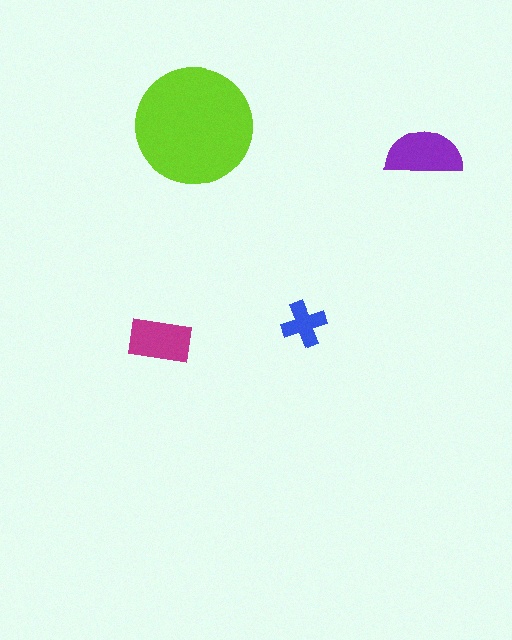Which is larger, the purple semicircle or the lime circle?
The lime circle.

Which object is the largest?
The lime circle.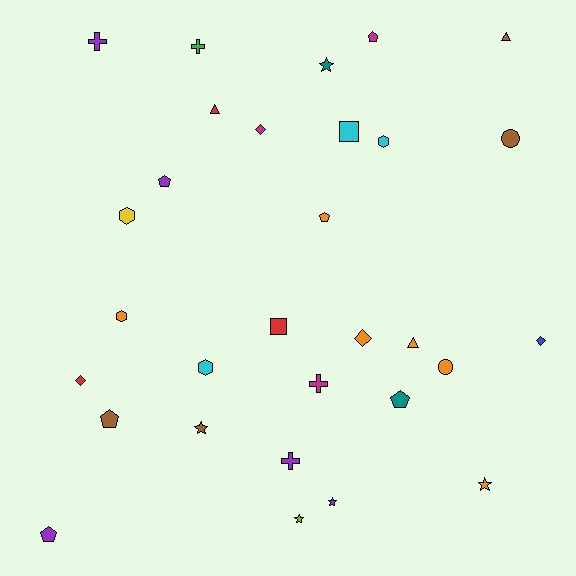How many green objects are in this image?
There is 1 green object.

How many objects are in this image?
There are 30 objects.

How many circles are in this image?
There are 2 circles.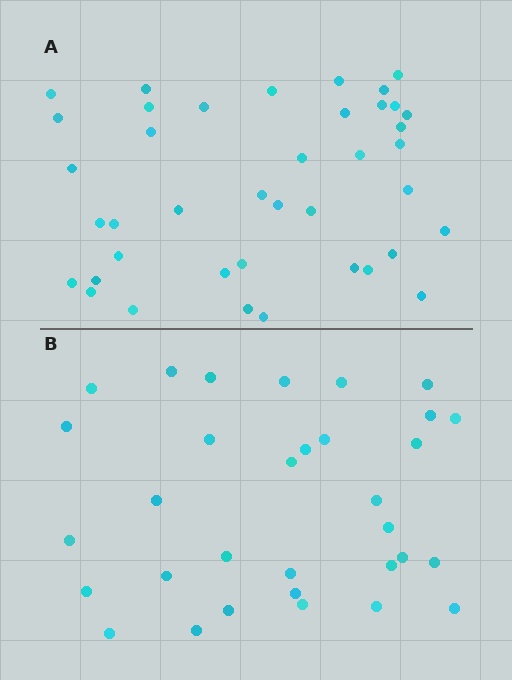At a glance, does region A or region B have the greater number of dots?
Region A (the top region) has more dots.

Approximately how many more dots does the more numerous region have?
Region A has roughly 8 or so more dots than region B.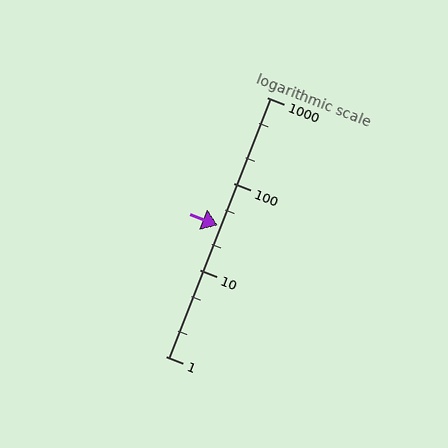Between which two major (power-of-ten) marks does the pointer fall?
The pointer is between 10 and 100.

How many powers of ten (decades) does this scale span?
The scale spans 3 decades, from 1 to 1000.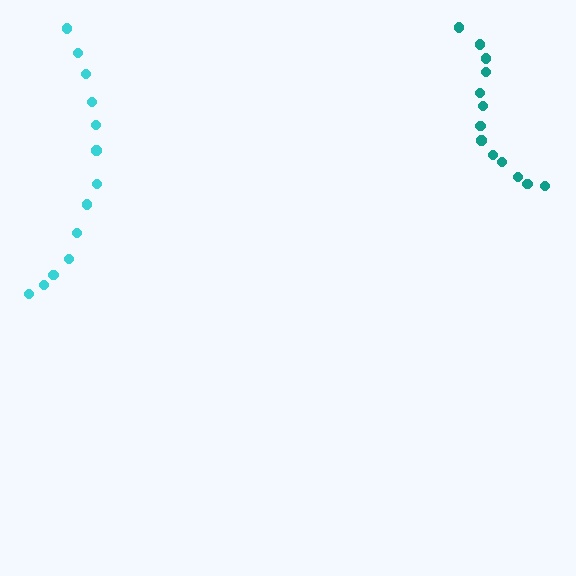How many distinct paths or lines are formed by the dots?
There are 2 distinct paths.